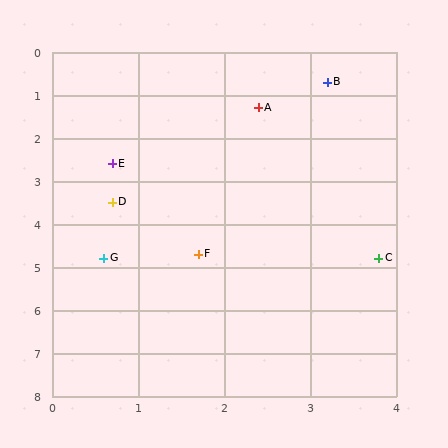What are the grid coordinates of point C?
Point C is at approximately (3.8, 4.8).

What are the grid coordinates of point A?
Point A is at approximately (2.4, 1.3).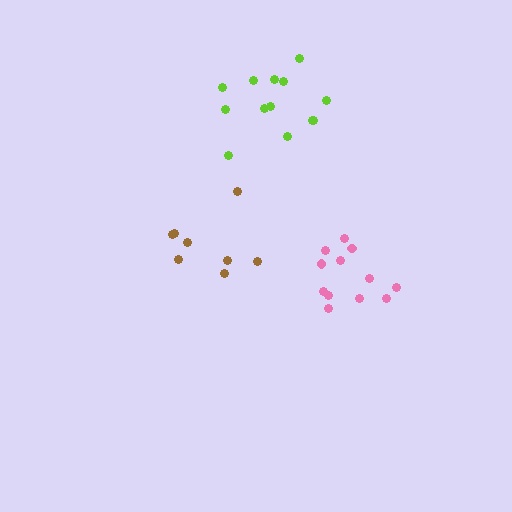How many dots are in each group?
Group 1: 8 dots, Group 2: 12 dots, Group 3: 13 dots (33 total).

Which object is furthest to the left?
The brown cluster is leftmost.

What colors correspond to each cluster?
The clusters are colored: brown, pink, lime.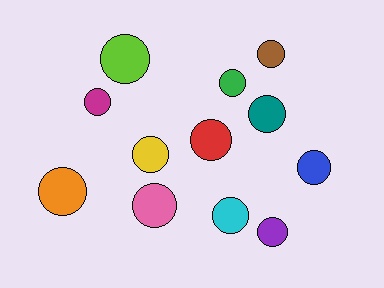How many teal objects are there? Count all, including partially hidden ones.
There is 1 teal object.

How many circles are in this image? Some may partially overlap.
There are 12 circles.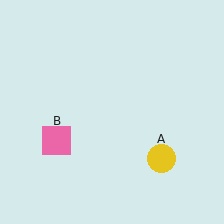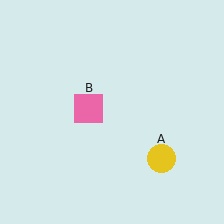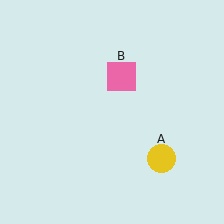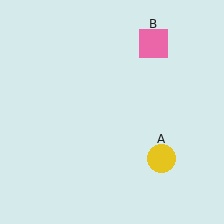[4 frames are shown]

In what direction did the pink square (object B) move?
The pink square (object B) moved up and to the right.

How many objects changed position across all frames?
1 object changed position: pink square (object B).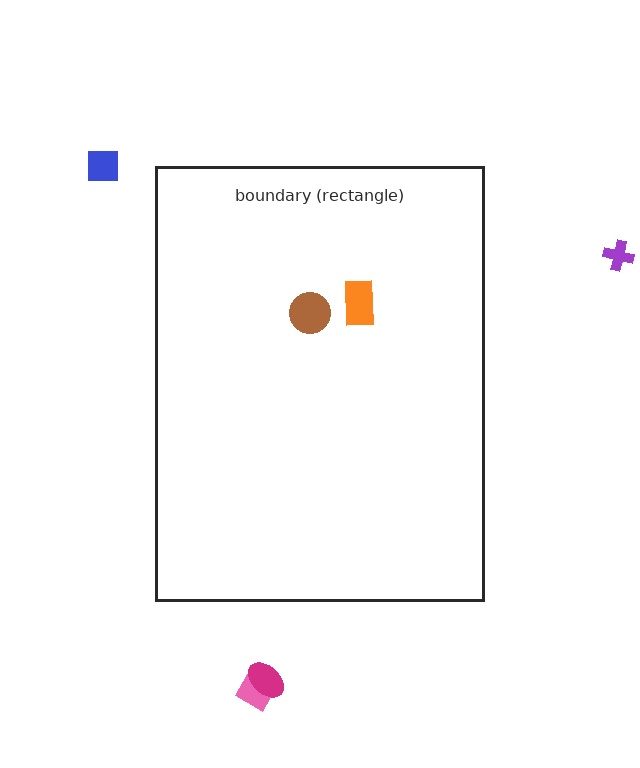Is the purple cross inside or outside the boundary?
Outside.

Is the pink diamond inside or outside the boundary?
Outside.